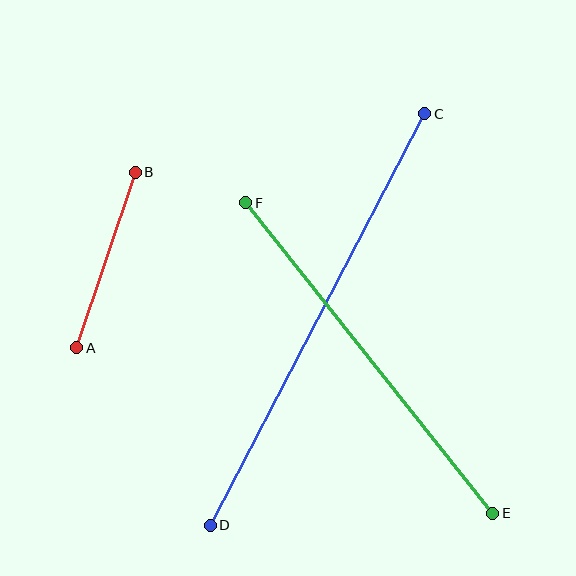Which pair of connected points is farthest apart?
Points C and D are farthest apart.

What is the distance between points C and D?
The distance is approximately 464 pixels.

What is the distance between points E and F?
The distance is approximately 397 pixels.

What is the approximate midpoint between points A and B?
The midpoint is at approximately (106, 260) pixels.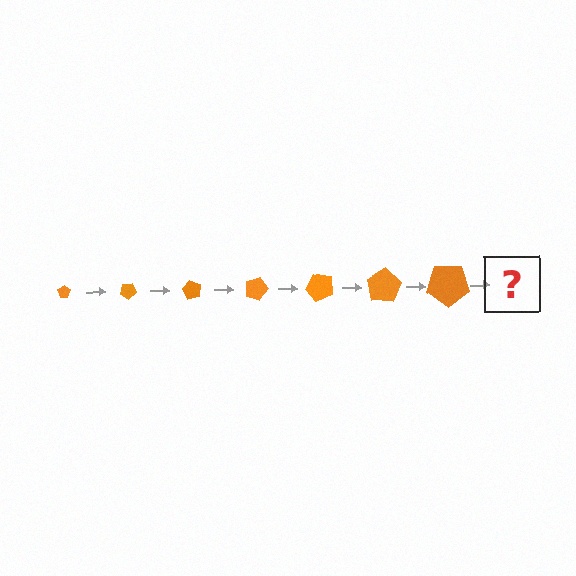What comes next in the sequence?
The next element should be a pentagon, larger than the previous one and rotated 210 degrees from the start.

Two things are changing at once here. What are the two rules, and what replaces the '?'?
The two rules are that the pentagon grows larger each step and it rotates 30 degrees each step. The '?' should be a pentagon, larger than the previous one and rotated 210 degrees from the start.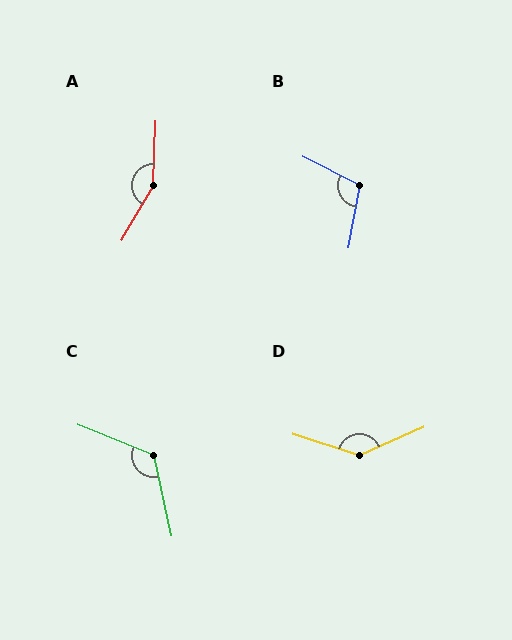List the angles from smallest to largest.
B (106°), C (124°), D (139°), A (152°).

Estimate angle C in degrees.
Approximately 124 degrees.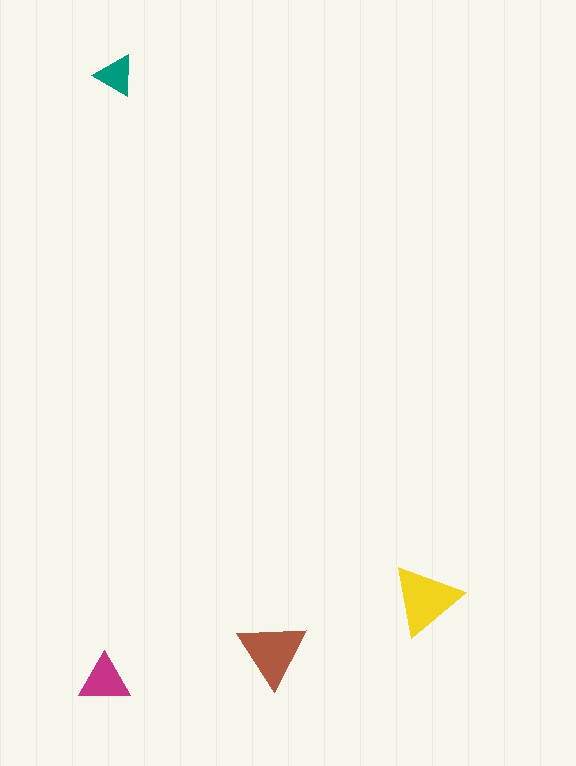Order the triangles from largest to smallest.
the yellow one, the brown one, the magenta one, the teal one.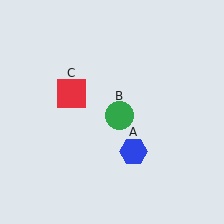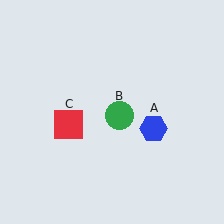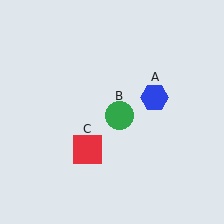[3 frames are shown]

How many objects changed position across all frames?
2 objects changed position: blue hexagon (object A), red square (object C).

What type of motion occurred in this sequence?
The blue hexagon (object A), red square (object C) rotated counterclockwise around the center of the scene.